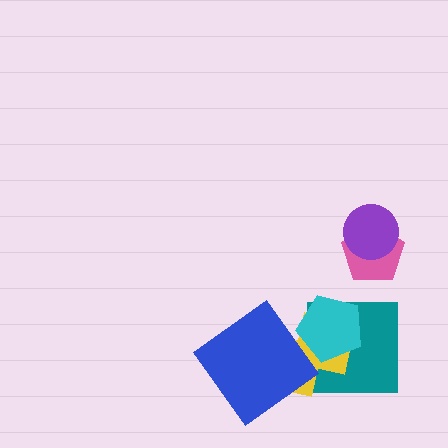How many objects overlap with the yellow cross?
3 objects overlap with the yellow cross.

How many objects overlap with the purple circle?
1 object overlaps with the purple circle.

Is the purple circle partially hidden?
No, no other shape covers it.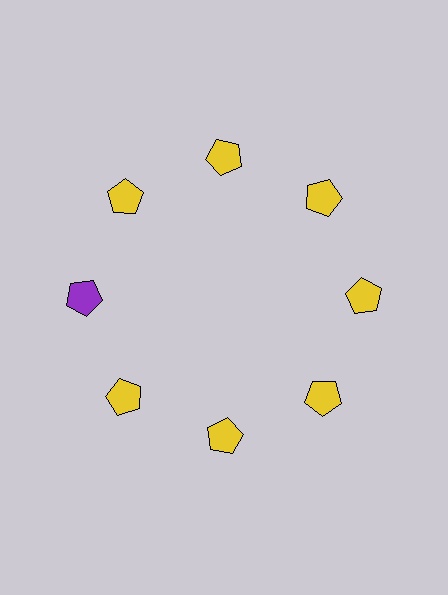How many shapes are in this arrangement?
There are 8 shapes arranged in a ring pattern.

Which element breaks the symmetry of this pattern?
The purple pentagon at roughly the 9 o'clock position breaks the symmetry. All other shapes are yellow pentagons.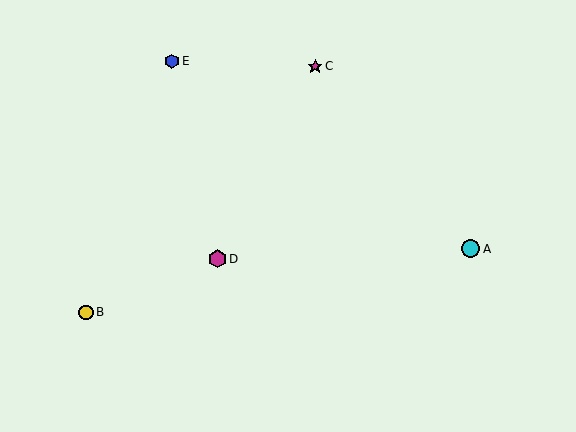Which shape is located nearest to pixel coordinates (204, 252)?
The magenta hexagon (labeled D) at (218, 259) is nearest to that location.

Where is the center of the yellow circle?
The center of the yellow circle is at (86, 312).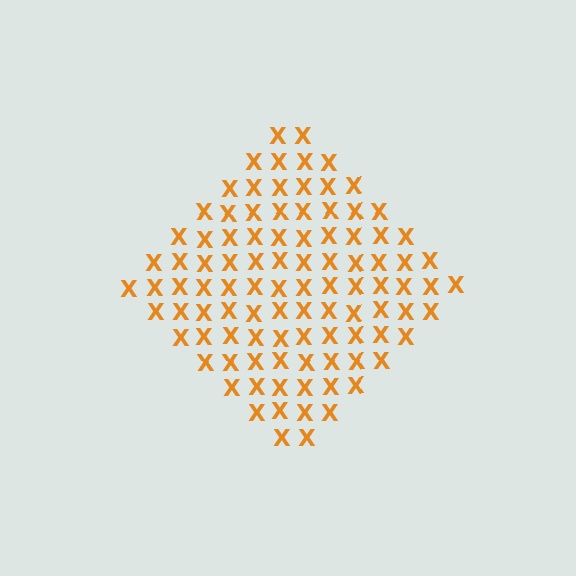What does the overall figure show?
The overall figure shows a diamond.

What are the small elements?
The small elements are letter X's.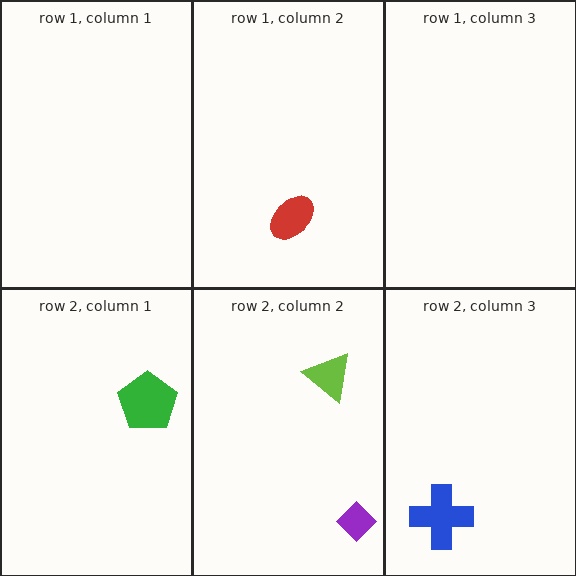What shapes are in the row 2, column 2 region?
The purple diamond, the lime triangle.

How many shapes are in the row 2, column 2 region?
2.